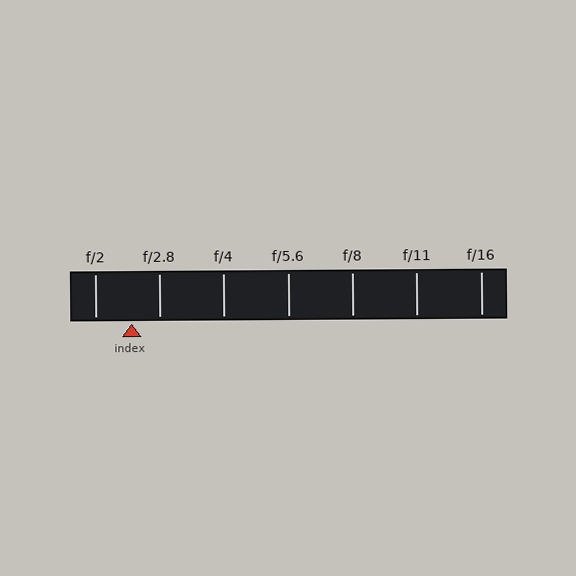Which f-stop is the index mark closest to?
The index mark is closest to f/2.8.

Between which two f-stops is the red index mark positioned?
The index mark is between f/2 and f/2.8.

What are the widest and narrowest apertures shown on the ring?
The widest aperture shown is f/2 and the narrowest is f/16.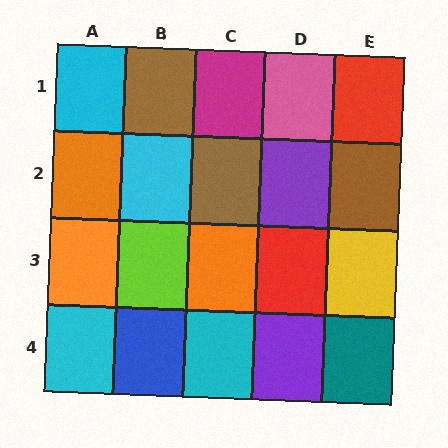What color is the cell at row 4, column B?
Blue.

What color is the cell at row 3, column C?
Orange.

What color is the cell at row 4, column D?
Purple.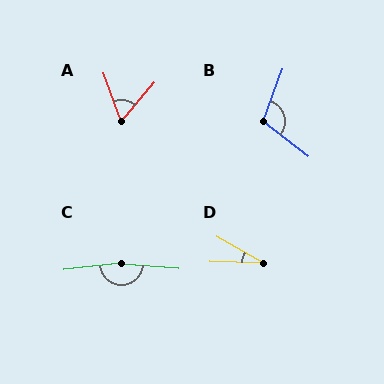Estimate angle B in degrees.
Approximately 108 degrees.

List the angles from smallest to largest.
D (28°), A (60°), B (108°), C (169°).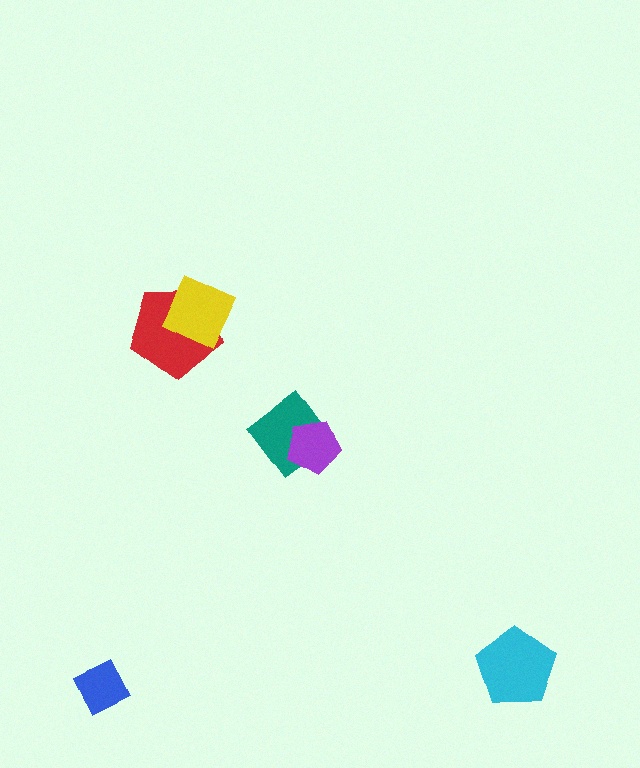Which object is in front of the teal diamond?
The purple pentagon is in front of the teal diamond.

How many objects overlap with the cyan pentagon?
0 objects overlap with the cyan pentagon.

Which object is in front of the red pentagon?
The yellow diamond is in front of the red pentagon.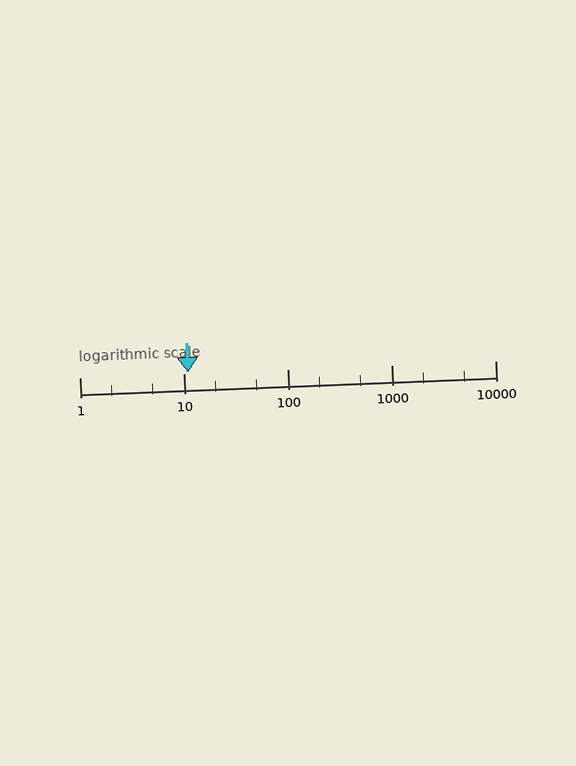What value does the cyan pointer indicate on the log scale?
The pointer indicates approximately 11.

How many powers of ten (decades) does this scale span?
The scale spans 4 decades, from 1 to 10000.